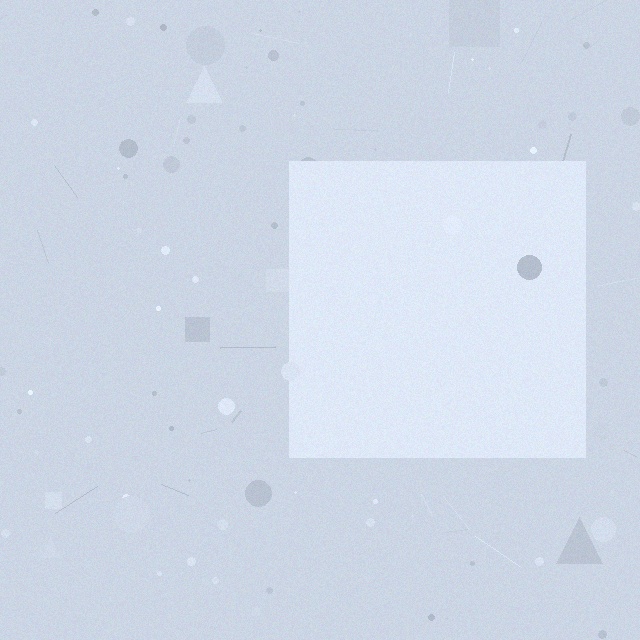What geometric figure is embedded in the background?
A square is embedded in the background.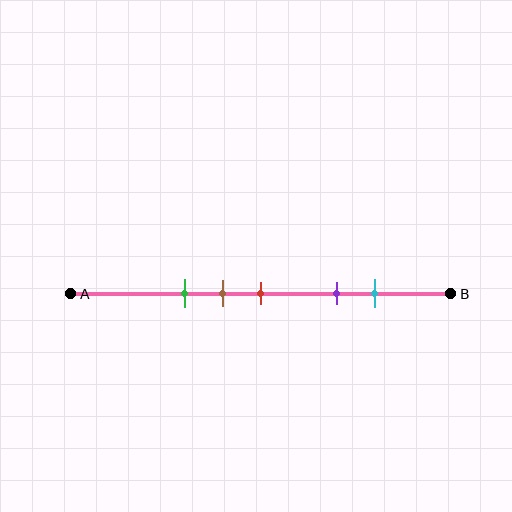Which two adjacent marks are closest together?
The brown and red marks are the closest adjacent pair.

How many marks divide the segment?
There are 5 marks dividing the segment.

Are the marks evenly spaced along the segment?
No, the marks are not evenly spaced.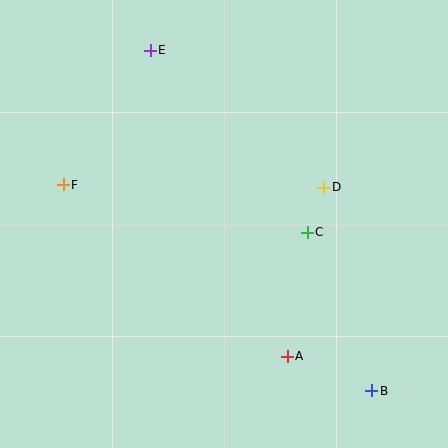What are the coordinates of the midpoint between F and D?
The midpoint between F and D is at (193, 186).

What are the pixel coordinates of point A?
Point A is at (287, 356).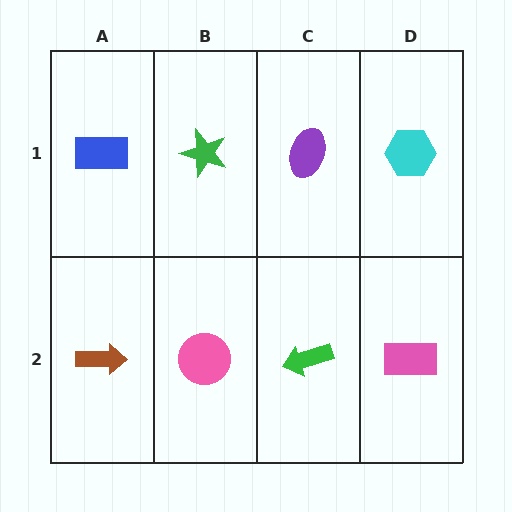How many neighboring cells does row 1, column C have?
3.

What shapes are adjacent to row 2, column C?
A purple ellipse (row 1, column C), a pink circle (row 2, column B), a pink rectangle (row 2, column D).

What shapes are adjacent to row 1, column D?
A pink rectangle (row 2, column D), a purple ellipse (row 1, column C).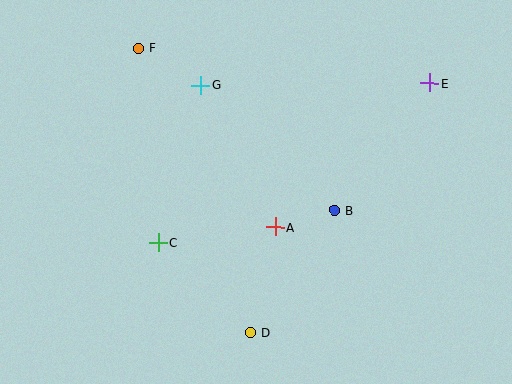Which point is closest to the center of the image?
Point A at (276, 227) is closest to the center.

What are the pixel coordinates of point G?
Point G is at (201, 85).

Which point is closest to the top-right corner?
Point E is closest to the top-right corner.